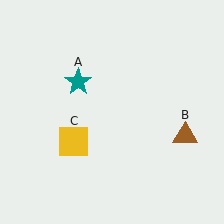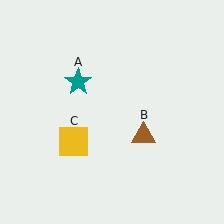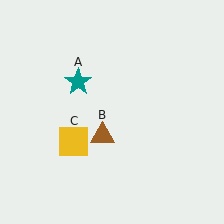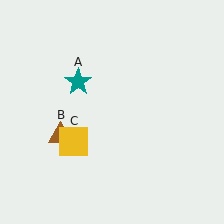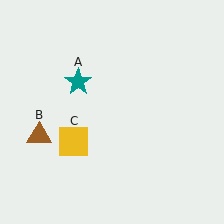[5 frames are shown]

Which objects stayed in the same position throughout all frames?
Teal star (object A) and yellow square (object C) remained stationary.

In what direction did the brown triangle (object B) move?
The brown triangle (object B) moved left.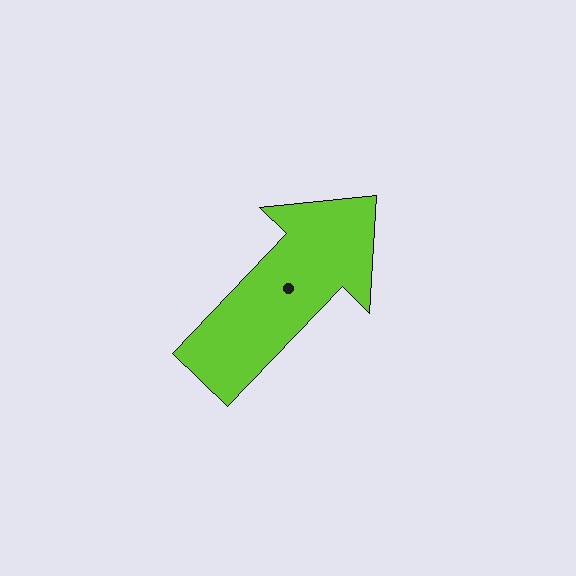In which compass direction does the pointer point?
Northeast.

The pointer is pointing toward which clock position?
Roughly 1 o'clock.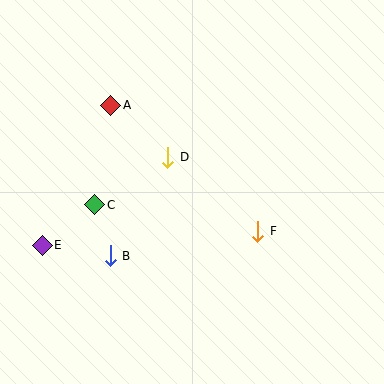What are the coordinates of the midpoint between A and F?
The midpoint between A and F is at (184, 168).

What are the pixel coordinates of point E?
Point E is at (42, 245).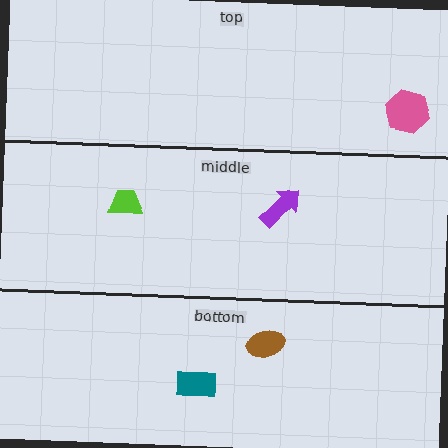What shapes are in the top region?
The pink hexagon.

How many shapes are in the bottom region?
2.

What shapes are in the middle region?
The lime trapezoid, the purple arrow.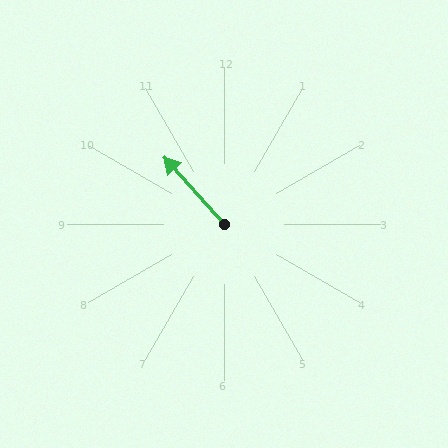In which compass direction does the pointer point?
Northwest.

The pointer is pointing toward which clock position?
Roughly 11 o'clock.